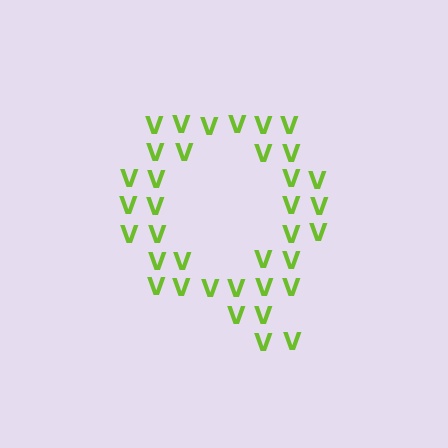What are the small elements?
The small elements are letter V's.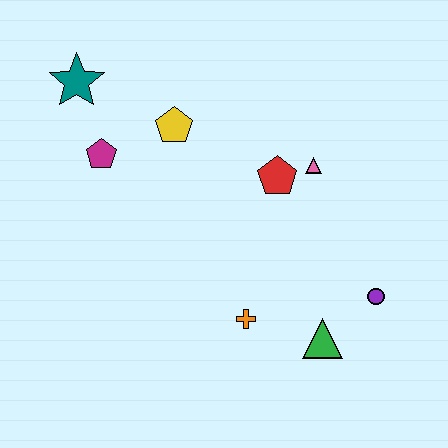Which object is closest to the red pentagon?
The pink triangle is closest to the red pentagon.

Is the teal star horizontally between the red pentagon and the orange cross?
No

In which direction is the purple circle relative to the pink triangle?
The purple circle is below the pink triangle.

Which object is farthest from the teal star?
The purple circle is farthest from the teal star.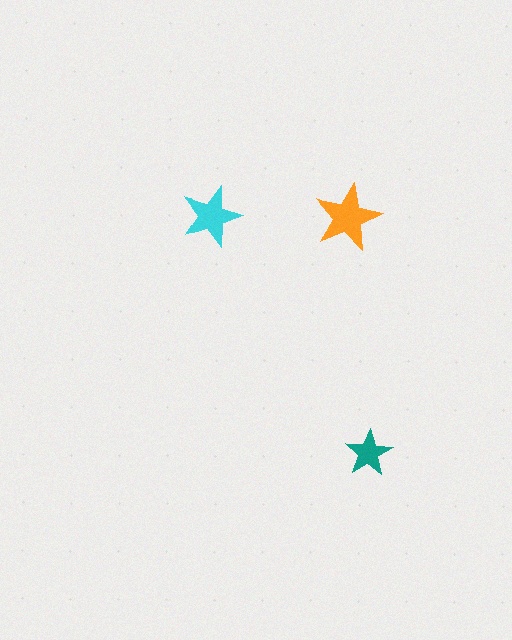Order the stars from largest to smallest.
the orange one, the cyan one, the teal one.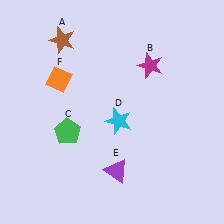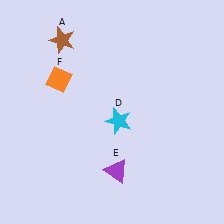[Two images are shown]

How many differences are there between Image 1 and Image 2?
There are 2 differences between the two images.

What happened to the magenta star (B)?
The magenta star (B) was removed in Image 2. It was in the top-right area of Image 1.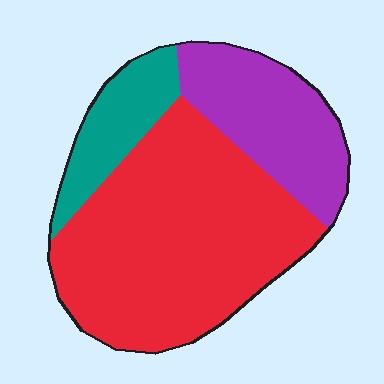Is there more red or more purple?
Red.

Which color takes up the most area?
Red, at roughly 60%.